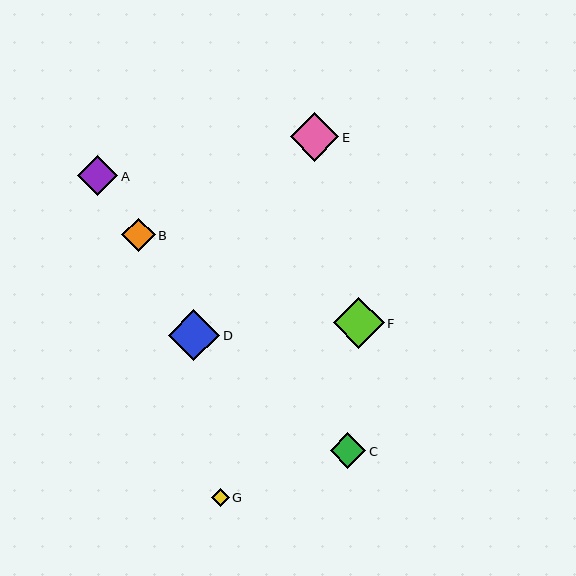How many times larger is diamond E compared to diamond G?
Diamond E is approximately 2.6 times the size of diamond G.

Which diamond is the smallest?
Diamond G is the smallest with a size of approximately 18 pixels.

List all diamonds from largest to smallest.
From largest to smallest: D, F, E, A, C, B, G.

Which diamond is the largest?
Diamond D is the largest with a size of approximately 52 pixels.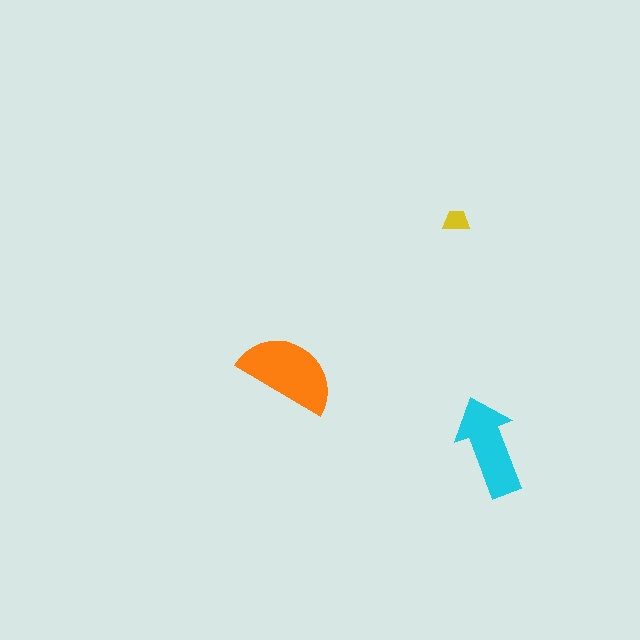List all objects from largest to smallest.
The orange semicircle, the cyan arrow, the yellow trapezoid.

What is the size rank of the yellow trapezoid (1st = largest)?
3rd.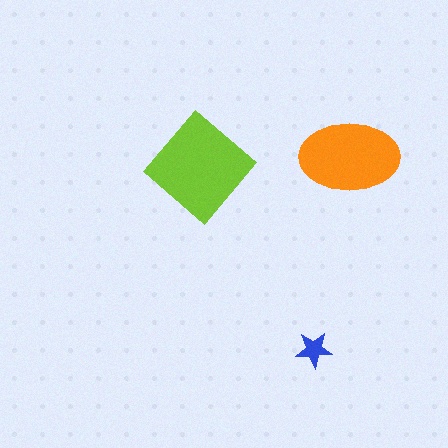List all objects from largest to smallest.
The lime diamond, the orange ellipse, the blue star.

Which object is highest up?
The orange ellipse is topmost.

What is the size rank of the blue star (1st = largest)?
3rd.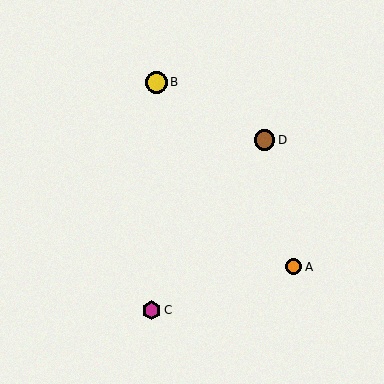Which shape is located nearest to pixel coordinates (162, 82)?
The yellow circle (labeled B) at (156, 82) is nearest to that location.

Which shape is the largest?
The yellow circle (labeled B) is the largest.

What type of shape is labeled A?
Shape A is an orange circle.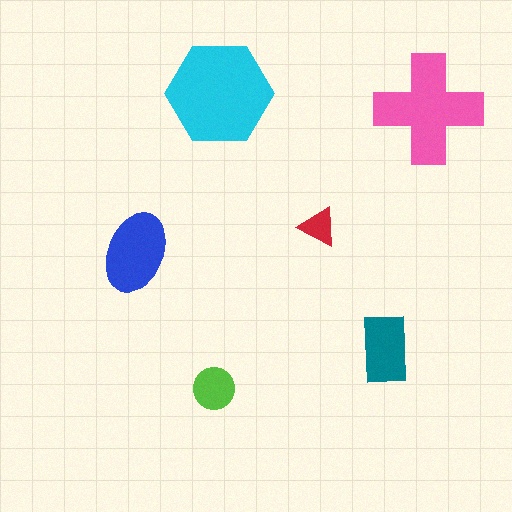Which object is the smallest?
The red triangle.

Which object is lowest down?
The lime circle is bottommost.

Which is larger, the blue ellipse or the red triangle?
The blue ellipse.